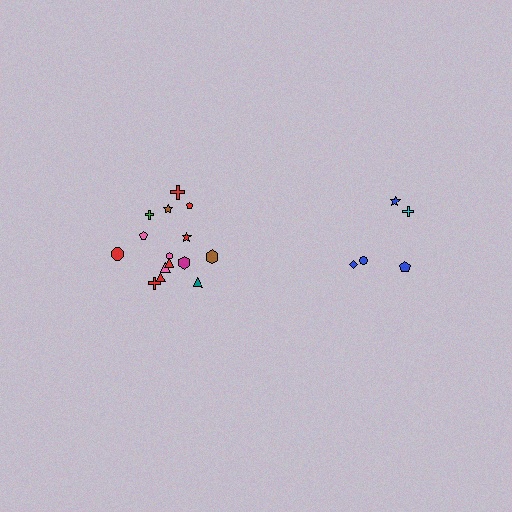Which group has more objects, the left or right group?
The left group.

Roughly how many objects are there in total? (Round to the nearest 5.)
Roughly 20 objects in total.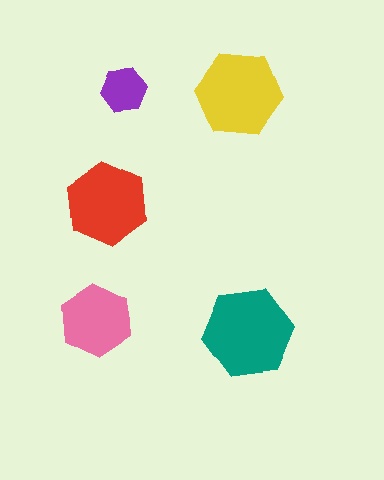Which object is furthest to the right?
The teal hexagon is rightmost.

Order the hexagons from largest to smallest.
the teal one, the yellow one, the red one, the pink one, the purple one.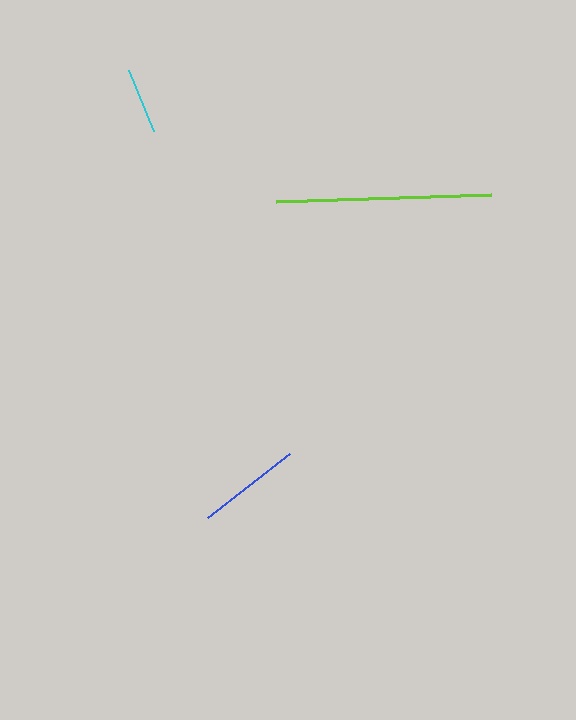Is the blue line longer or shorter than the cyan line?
The blue line is longer than the cyan line.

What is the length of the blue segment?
The blue segment is approximately 105 pixels long.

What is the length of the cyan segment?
The cyan segment is approximately 66 pixels long.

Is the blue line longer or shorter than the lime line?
The lime line is longer than the blue line.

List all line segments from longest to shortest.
From longest to shortest: lime, blue, cyan.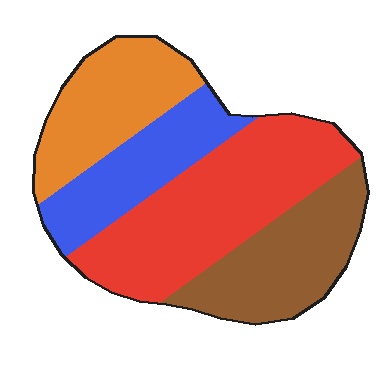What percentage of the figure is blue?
Blue takes up about one fifth (1/5) of the figure.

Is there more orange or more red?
Red.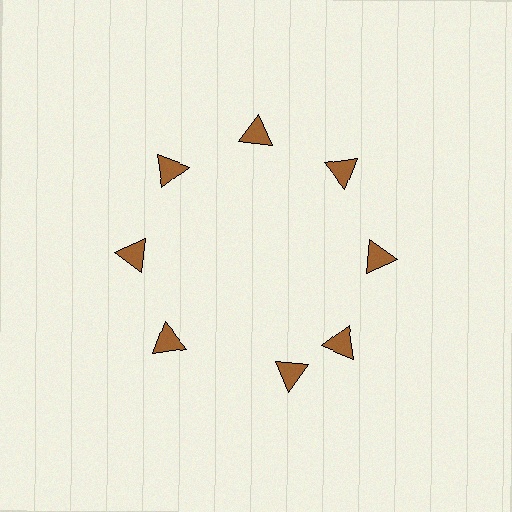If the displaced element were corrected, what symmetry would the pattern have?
It would have 8-fold rotational symmetry — the pattern would map onto itself every 45 degrees.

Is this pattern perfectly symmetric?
No. The 8 brown triangles are arranged in a ring, but one element near the 6 o'clock position is rotated out of alignment along the ring, breaking the 8-fold rotational symmetry.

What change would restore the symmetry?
The symmetry would be restored by rotating it back into even spacing with its neighbors so that all 8 triangles sit at equal angles and equal distance from the center.